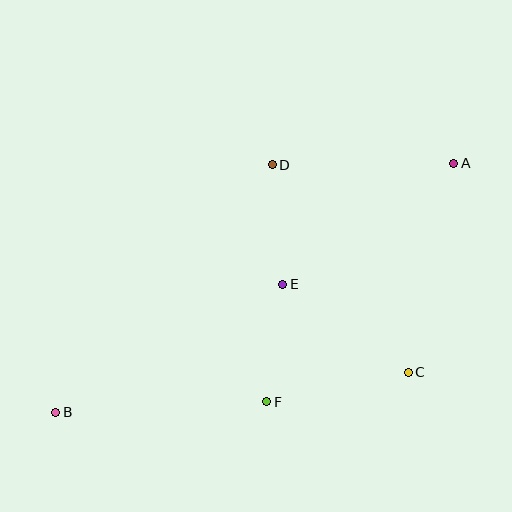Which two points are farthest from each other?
Points A and B are farthest from each other.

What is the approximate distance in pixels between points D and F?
The distance between D and F is approximately 237 pixels.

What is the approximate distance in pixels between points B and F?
The distance between B and F is approximately 211 pixels.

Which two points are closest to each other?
Points E and F are closest to each other.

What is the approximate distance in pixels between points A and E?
The distance between A and E is approximately 209 pixels.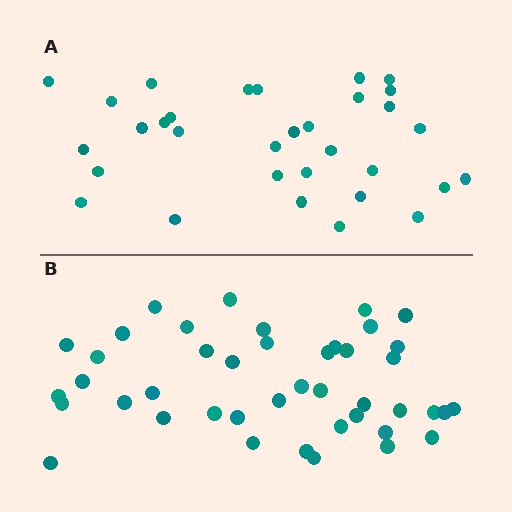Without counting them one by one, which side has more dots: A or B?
Region B (the bottom region) has more dots.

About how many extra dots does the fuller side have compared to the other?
Region B has roughly 12 or so more dots than region A.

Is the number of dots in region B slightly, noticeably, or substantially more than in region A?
Region B has noticeably more, but not dramatically so. The ratio is roughly 1.3 to 1.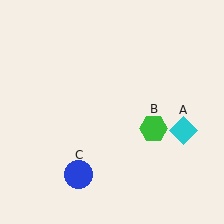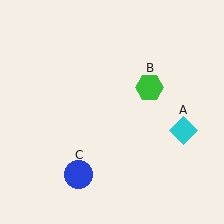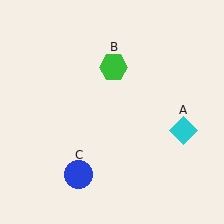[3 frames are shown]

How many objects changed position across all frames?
1 object changed position: green hexagon (object B).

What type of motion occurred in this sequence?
The green hexagon (object B) rotated counterclockwise around the center of the scene.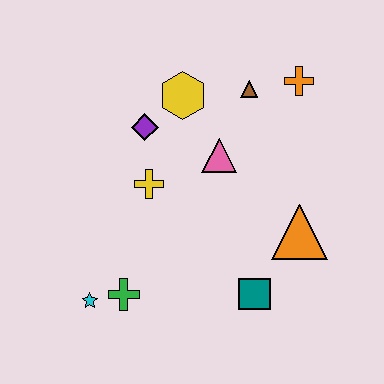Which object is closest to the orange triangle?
The teal square is closest to the orange triangle.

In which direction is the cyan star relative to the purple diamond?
The cyan star is below the purple diamond.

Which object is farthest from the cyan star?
The orange cross is farthest from the cyan star.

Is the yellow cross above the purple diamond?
No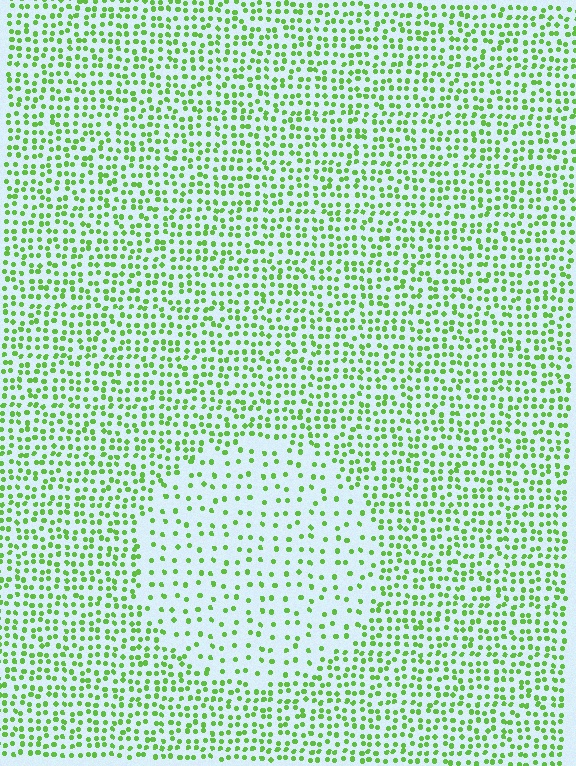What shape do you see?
I see a circle.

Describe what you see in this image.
The image contains small lime elements arranged at two different densities. A circle-shaped region is visible where the elements are less densely packed than the surrounding area.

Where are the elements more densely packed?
The elements are more densely packed outside the circle boundary.